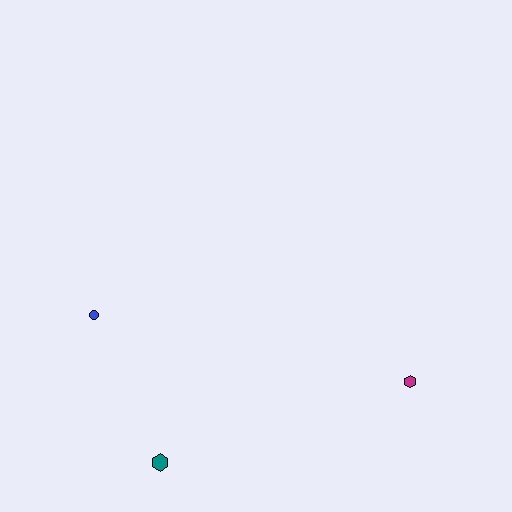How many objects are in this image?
There are 3 objects.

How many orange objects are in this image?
There are no orange objects.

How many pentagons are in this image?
There are no pentagons.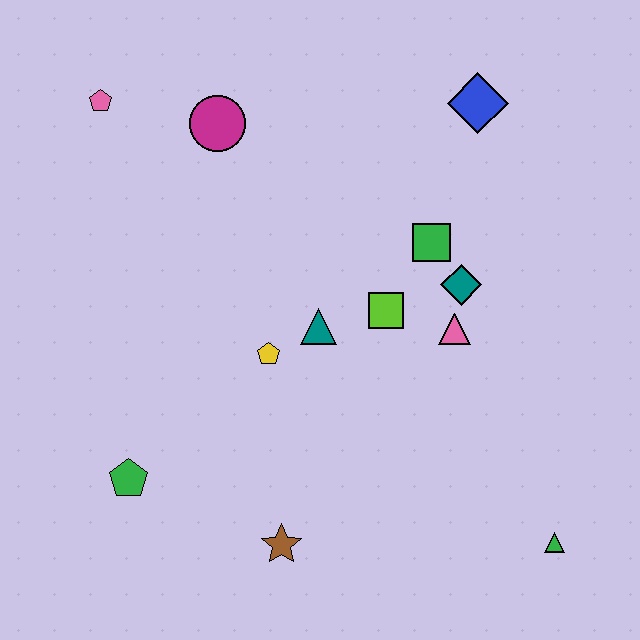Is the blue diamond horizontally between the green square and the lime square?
No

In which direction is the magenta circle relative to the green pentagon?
The magenta circle is above the green pentagon.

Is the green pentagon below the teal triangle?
Yes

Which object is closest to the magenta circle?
The pink pentagon is closest to the magenta circle.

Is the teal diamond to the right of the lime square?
Yes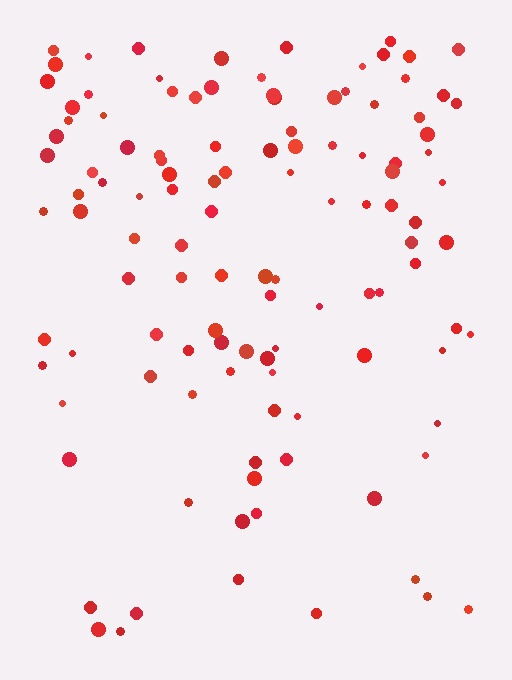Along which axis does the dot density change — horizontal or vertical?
Vertical.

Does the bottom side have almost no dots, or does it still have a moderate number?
Still a moderate number, just noticeably fewer than the top.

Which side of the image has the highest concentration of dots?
The top.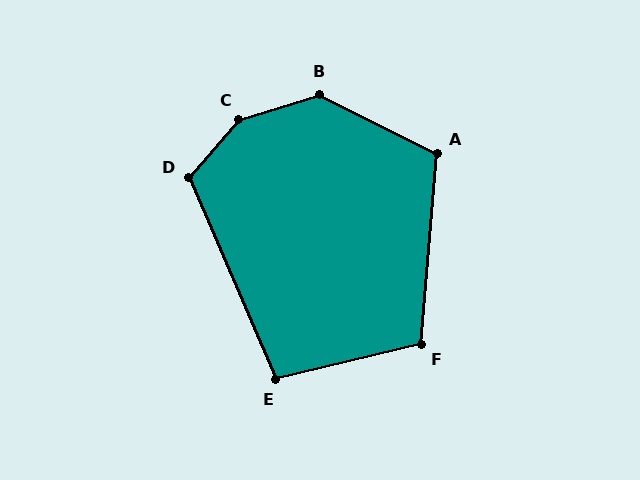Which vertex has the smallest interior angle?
E, at approximately 100 degrees.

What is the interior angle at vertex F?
Approximately 108 degrees (obtuse).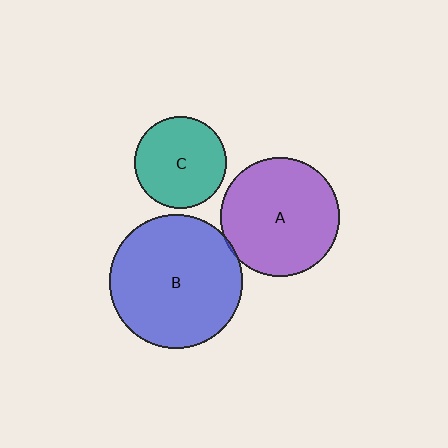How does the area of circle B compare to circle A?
Approximately 1.2 times.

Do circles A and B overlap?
Yes.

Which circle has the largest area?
Circle B (blue).